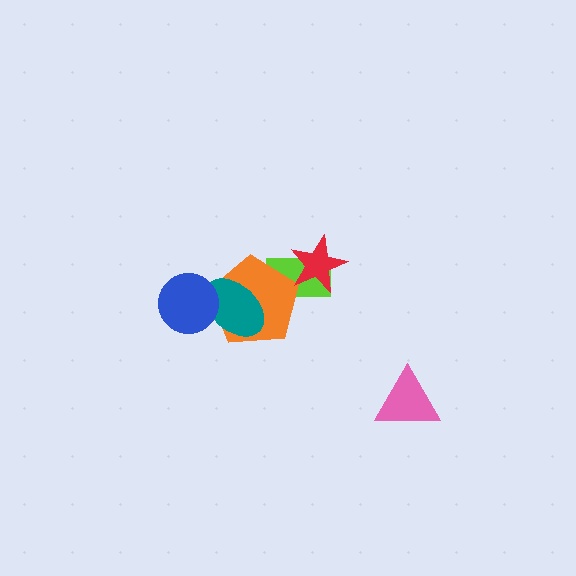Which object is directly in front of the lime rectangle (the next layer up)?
The orange pentagon is directly in front of the lime rectangle.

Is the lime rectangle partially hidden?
Yes, it is partially covered by another shape.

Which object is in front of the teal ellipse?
The blue circle is in front of the teal ellipse.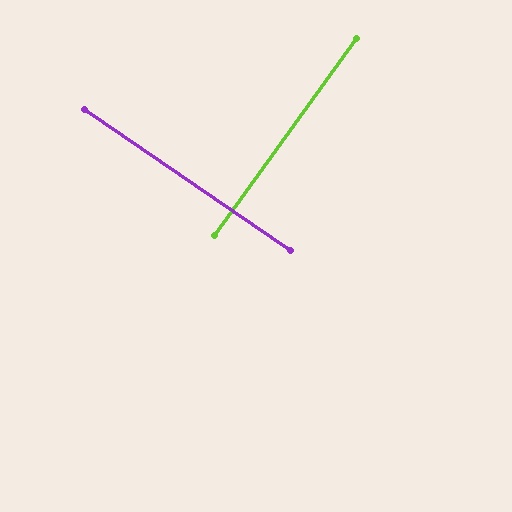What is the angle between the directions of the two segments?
Approximately 89 degrees.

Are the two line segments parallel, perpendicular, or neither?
Perpendicular — they meet at approximately 89°.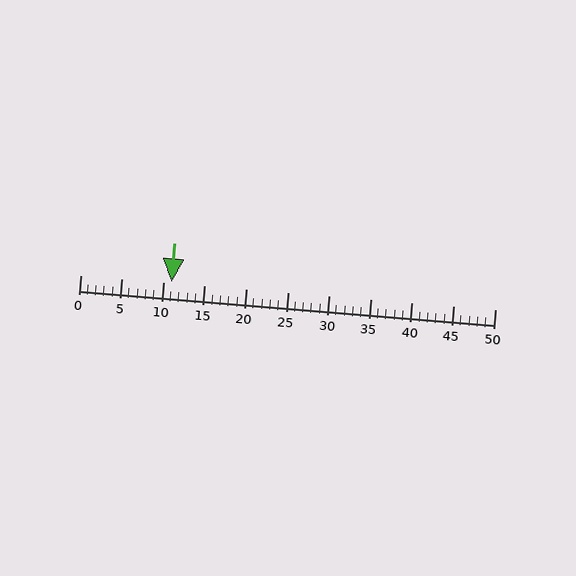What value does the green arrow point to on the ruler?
The green arrow points to approximately 11.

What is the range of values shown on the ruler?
The ruler shows values from 0 to 50.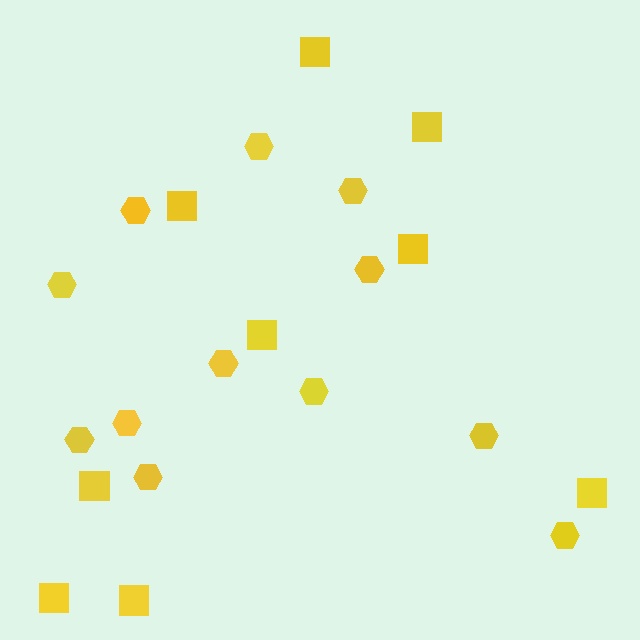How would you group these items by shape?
There are 2 groups: one group of hexagons (12) and one group of squares (9).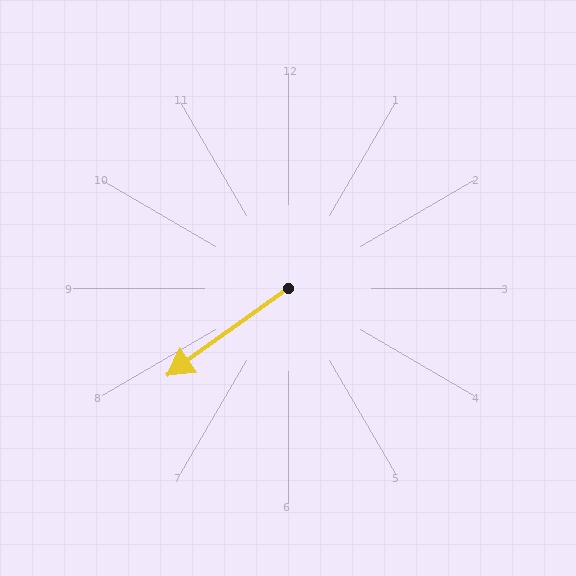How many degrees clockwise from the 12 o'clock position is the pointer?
Approximately 234 degrees.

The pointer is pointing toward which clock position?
Roughly 8 o'clock.